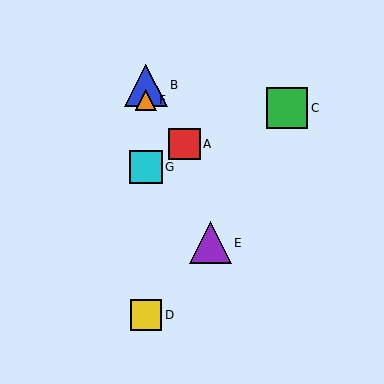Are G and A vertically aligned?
No, G is at x≈146 and A is at x≈184.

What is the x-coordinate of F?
Object F is at x≈146.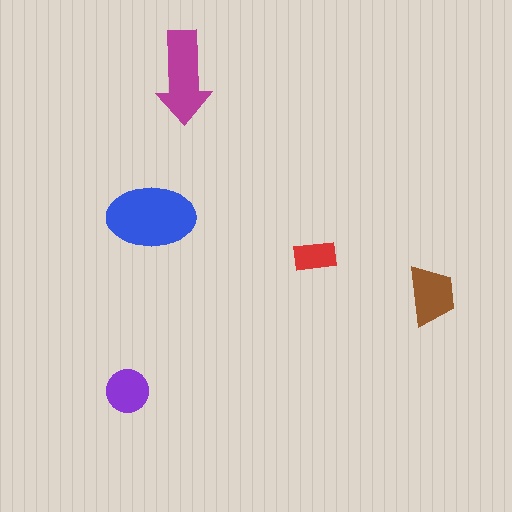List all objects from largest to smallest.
The blue ellipse, the magenta arrow, the brown trapezoid, the purple circle, the red rectangle.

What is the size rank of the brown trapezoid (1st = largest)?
3rd.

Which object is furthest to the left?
The purple circle is leftmost.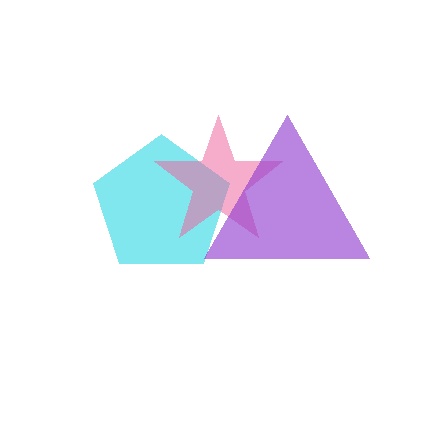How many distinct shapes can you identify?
There are 3 distinct shapes: a cyan pentagon, a pink star, a purple triangle.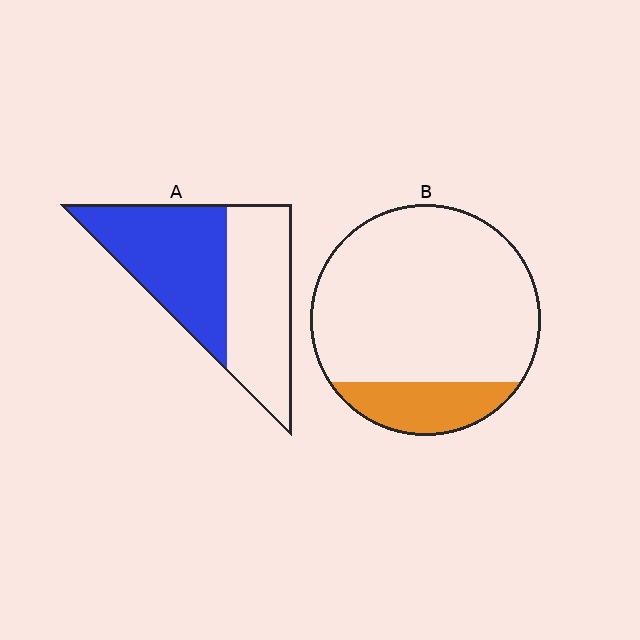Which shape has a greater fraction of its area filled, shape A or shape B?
Shape A.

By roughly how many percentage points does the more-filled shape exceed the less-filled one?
By roughly 35 percentage points (A over B).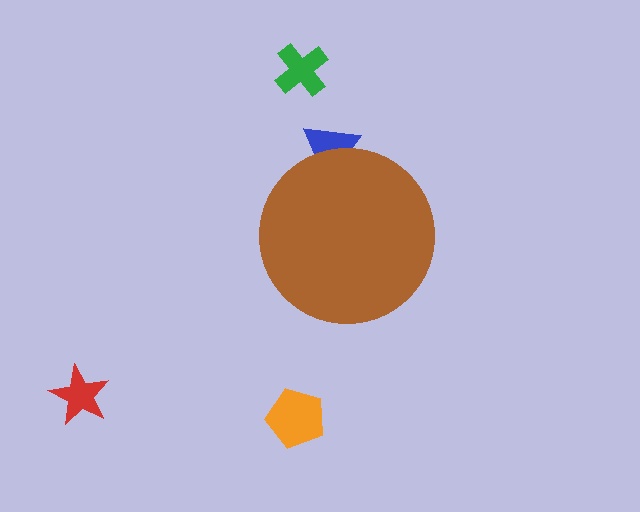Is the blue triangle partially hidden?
Yes, the blue triangle is partially hidden behind the brown circle.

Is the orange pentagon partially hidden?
No, the orange pentagon is fully visible.